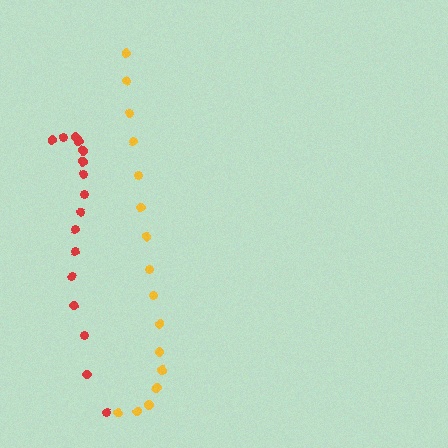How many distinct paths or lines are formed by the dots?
There are 2 distinct paths.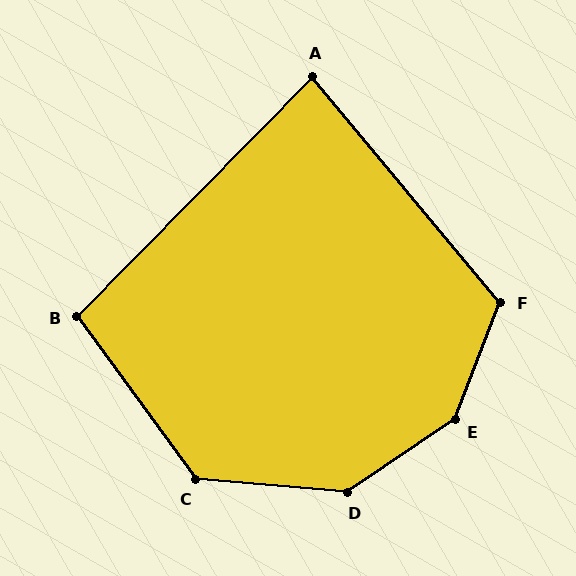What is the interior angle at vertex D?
Approximately 141 degrees (obtuse).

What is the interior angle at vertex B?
Approximately 100 degrees (obtuse).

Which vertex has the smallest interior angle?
A, at approximately 84 degrees.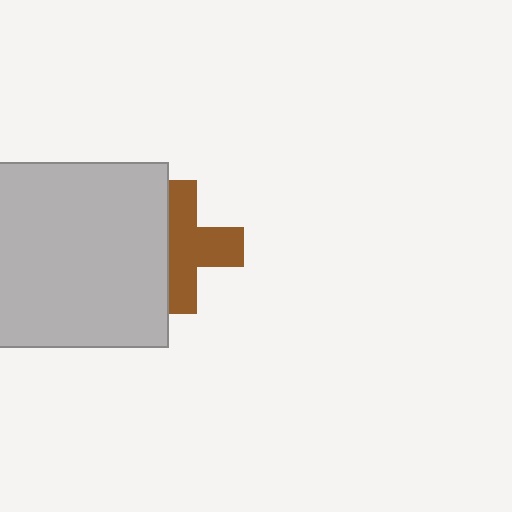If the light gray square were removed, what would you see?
You would see the complete brown cross.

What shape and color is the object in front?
The object in front is a light gray square.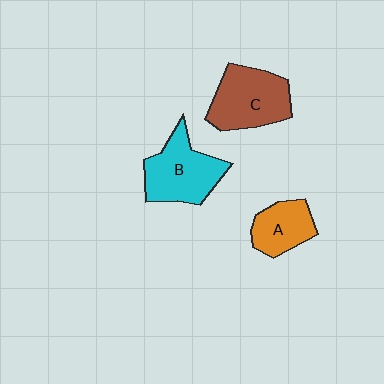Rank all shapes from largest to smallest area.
From largest to smallest: C (brown), B (cyan), A (orange).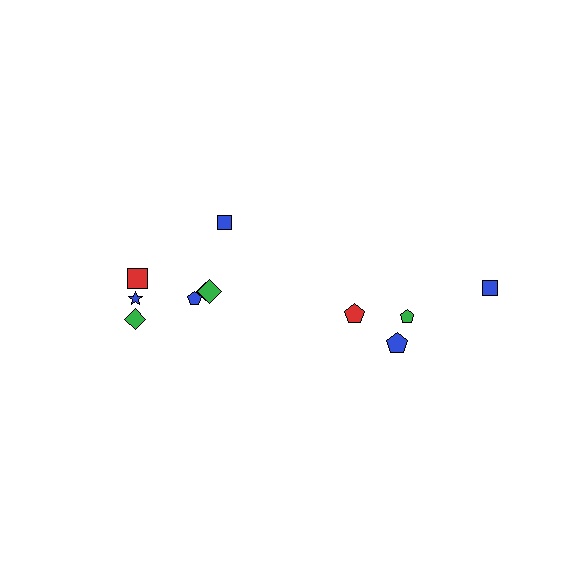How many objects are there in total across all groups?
There are 11 objects.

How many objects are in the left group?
There are 7 objects.